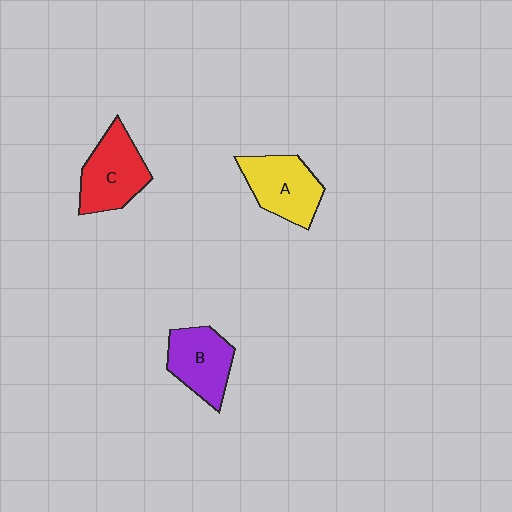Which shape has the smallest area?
Shape B (purple).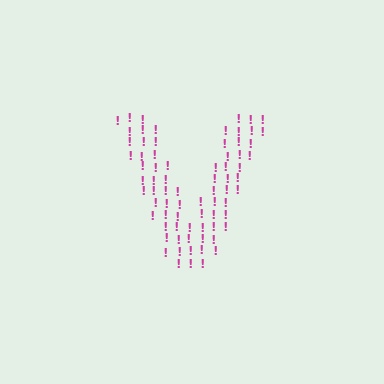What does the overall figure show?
The overall figure shows the letter V.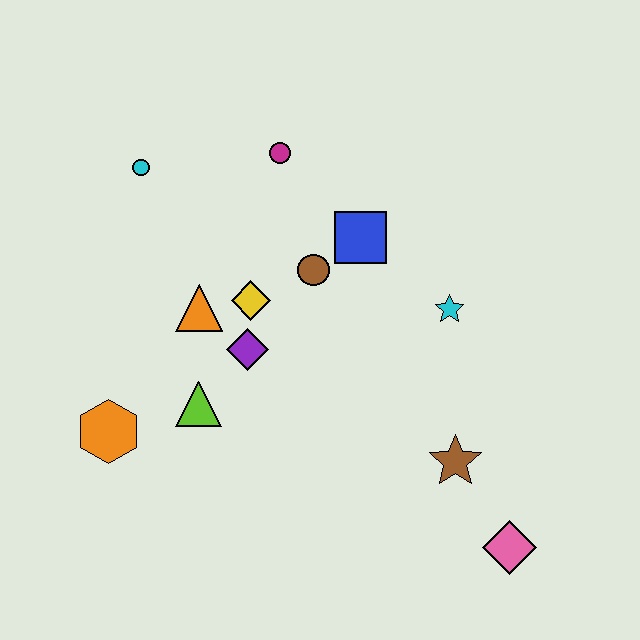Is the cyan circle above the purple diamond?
Yes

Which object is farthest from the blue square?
The pink diamond is farthest from the blue square.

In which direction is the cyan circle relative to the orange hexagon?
The cyan circle is above the orange hexagon.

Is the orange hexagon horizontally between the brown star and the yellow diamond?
No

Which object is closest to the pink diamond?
The brown star is closest to the pink diamond.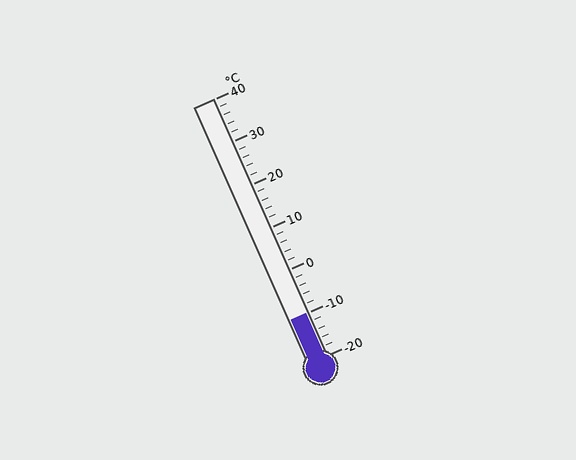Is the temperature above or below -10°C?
The temperature is at -10°C.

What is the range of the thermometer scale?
The thermometer scale ranges from -20°C to 40°C.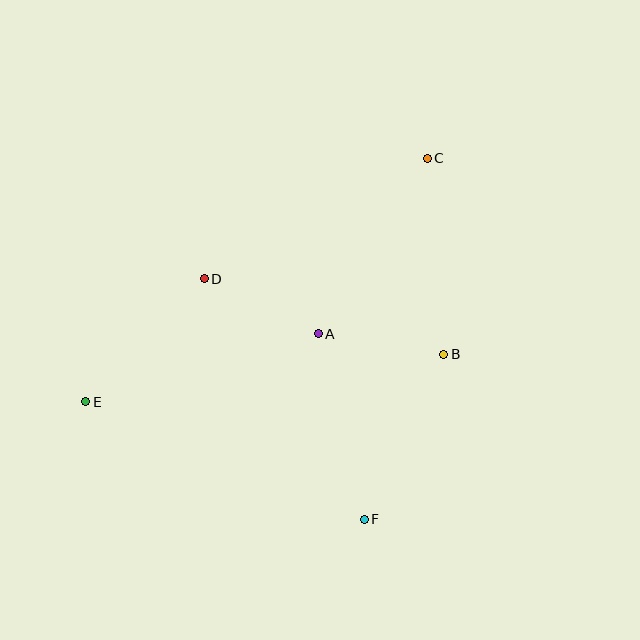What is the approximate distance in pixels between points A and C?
The distance between A and C is approximately 207 pixels.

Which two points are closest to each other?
Points A and D are closest to each other.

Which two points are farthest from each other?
Points C and E are farthest from each other.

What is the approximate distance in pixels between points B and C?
The distance between B and C is approximately 197 pixels.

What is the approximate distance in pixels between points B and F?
The distance between B and F is approximately 183 pixels.